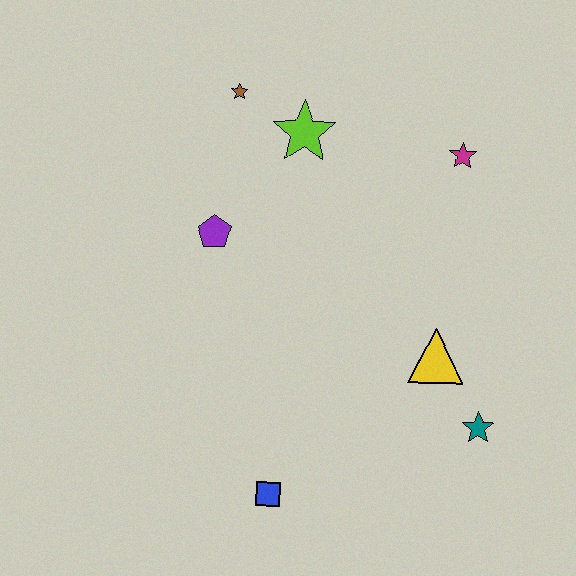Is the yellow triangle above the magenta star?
No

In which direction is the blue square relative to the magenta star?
The blue square is below the magenta star.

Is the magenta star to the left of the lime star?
No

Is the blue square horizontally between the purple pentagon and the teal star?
Yes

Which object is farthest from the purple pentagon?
The teal star is farthest from the purple pentagon.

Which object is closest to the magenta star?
The lime star is closest to the magenta star.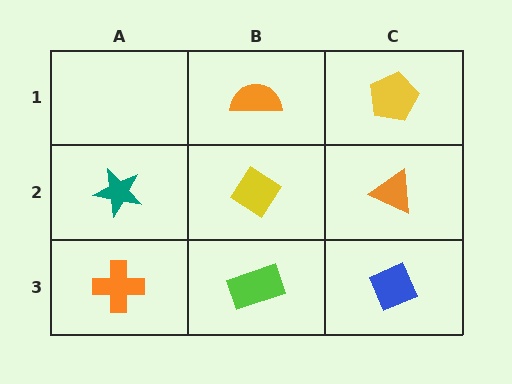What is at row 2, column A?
A teal star.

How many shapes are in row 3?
3 shapes.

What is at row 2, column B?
A yellow diamond.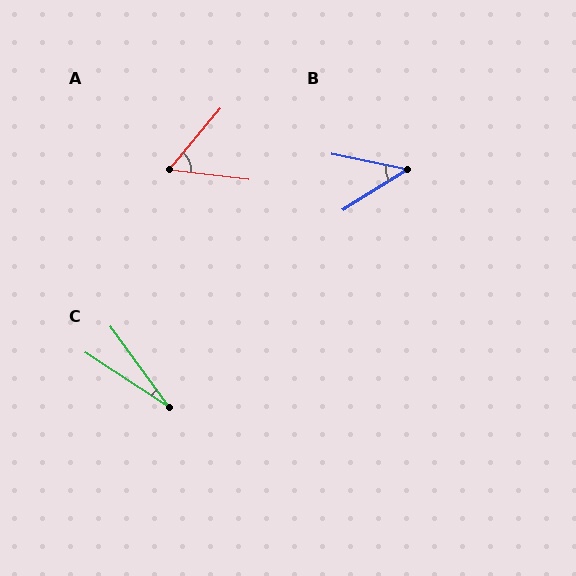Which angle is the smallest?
C, at approximately 21 degrees.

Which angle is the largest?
A, at approximately 57 degrees.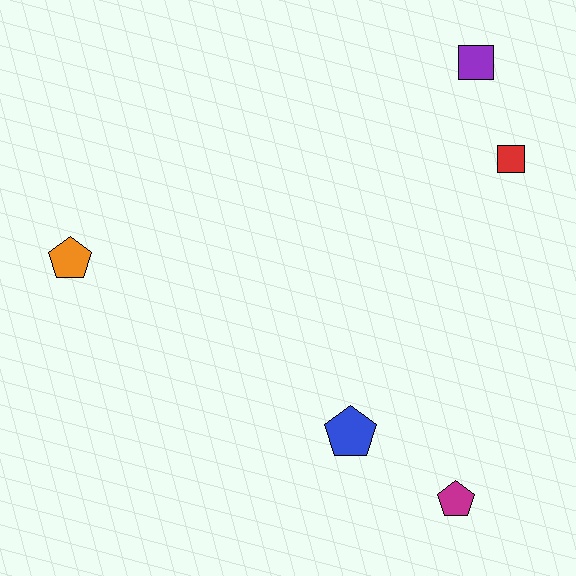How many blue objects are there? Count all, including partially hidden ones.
There is 1 blue object.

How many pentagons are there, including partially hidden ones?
There are 3 pentagons.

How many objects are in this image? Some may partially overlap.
There are 5 objects.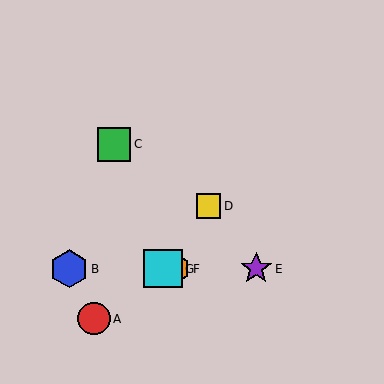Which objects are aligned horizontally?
Objects B, E, F, G are aligned horizontally.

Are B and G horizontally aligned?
Yes, both are at y≈269.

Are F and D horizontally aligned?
No, F is at y≈269 and D is at y≈206.